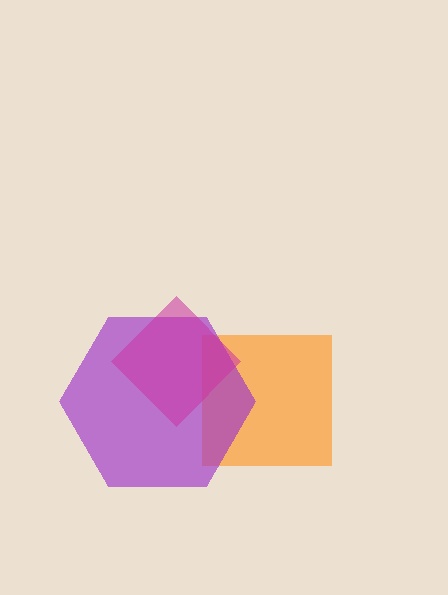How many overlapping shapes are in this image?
There are 3 overlapping shapes in the image.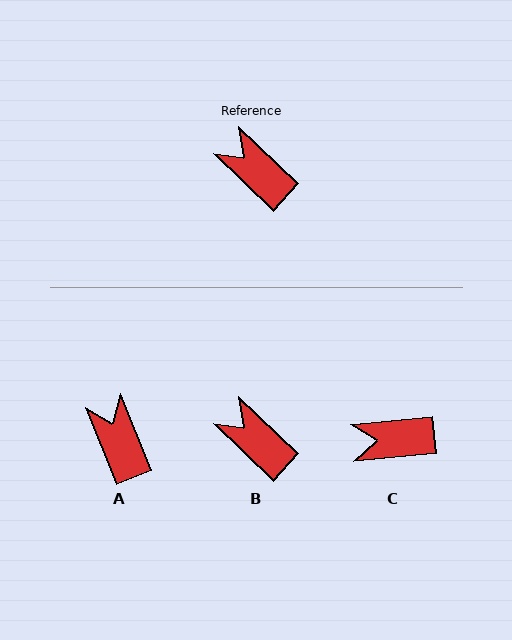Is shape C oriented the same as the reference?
No, it is off by about 49 degrees.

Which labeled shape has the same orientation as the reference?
B.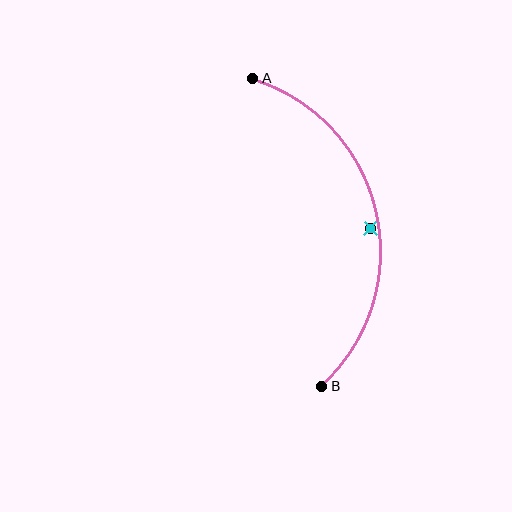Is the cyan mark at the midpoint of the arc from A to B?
No — the cyan mark does not lie on the arc at all. It sits slightly inside the curve.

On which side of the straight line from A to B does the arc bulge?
The arc bulges to the right of the straight line connecting A and B.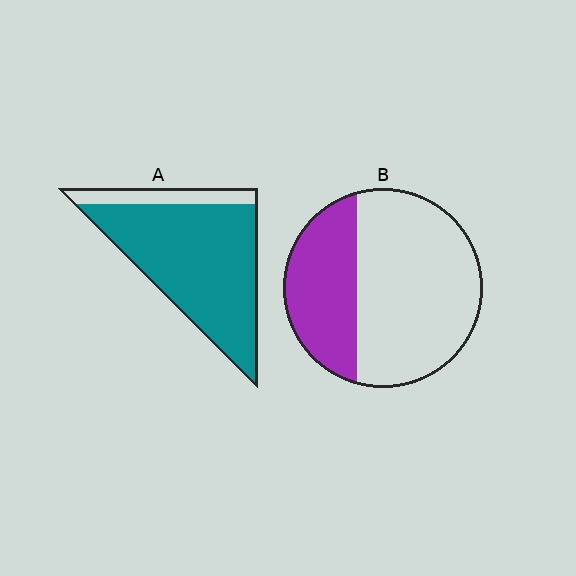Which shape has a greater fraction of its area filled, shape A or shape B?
Shape A.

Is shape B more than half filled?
No.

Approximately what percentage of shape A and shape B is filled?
A is approximately 85% and B is approximately 35%.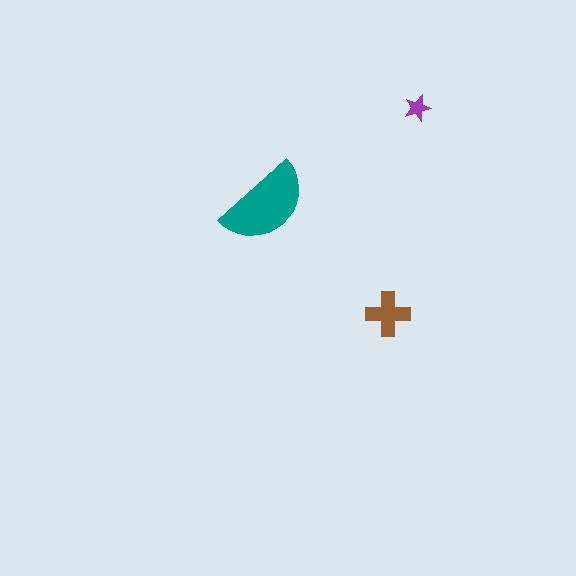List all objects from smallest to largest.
The purple star, the brown cross, the teal semicircle.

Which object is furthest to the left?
The teal semicircle is leftmost.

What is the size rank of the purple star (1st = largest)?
3rd.